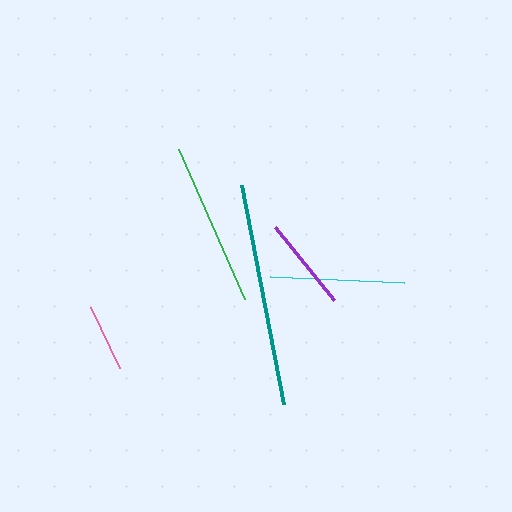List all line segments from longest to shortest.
From longest to shortest: teal, green, cyan, purple, pink.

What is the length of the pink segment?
The pink segment is approximately 67 pixels long.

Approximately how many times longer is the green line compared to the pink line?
The green line is approximately 2.4 times the length of the pink line.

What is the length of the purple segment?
The purple segment is approximately 94 pixels long.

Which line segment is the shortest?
The pink line is the shortest at approximately 67 pixels.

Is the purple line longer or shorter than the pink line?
The purple line is longer than the pink line.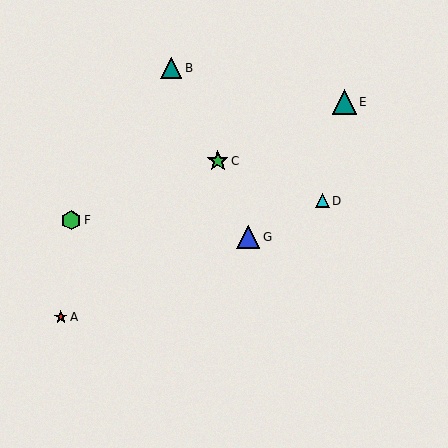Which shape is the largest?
The teal triangle (labeled E) is the largest.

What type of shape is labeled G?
Shape G is a blue triangle.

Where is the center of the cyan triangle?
The center of the cyan triangle is at (322, 201).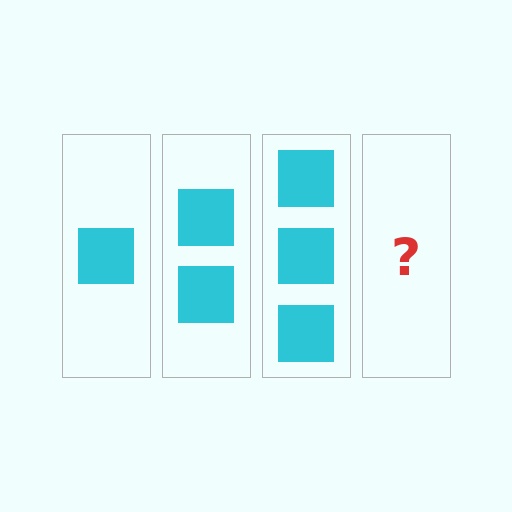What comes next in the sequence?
The next element should be 4 squares.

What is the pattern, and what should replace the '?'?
The pattern is that each step adds one more square. The '?' should be 4 squares.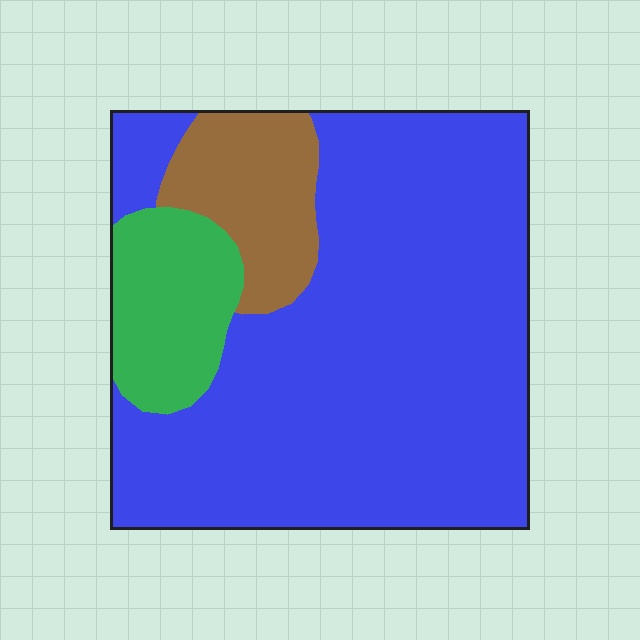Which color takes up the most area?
Blue, at roughly 75%.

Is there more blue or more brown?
Blue.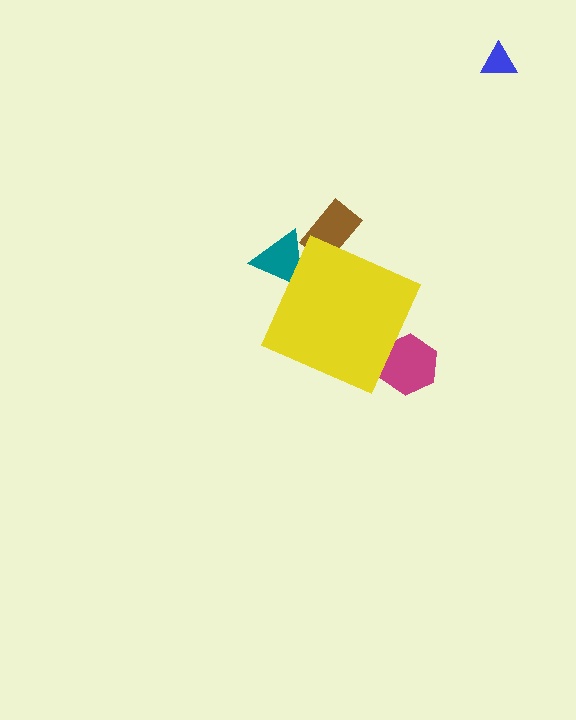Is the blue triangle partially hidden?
No, the blue triangle is fully visible.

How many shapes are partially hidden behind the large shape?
3 shapes are partially hidden.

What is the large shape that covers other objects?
A yellow diamond.